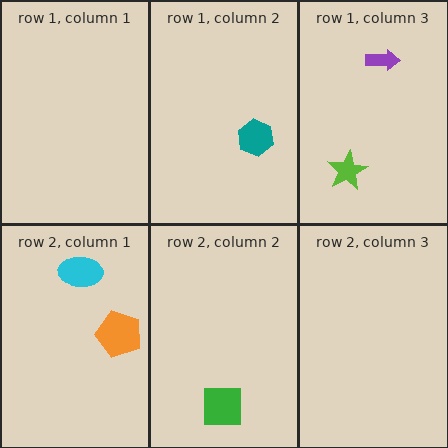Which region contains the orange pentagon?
The row 2, column 1 region.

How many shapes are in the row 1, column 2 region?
1.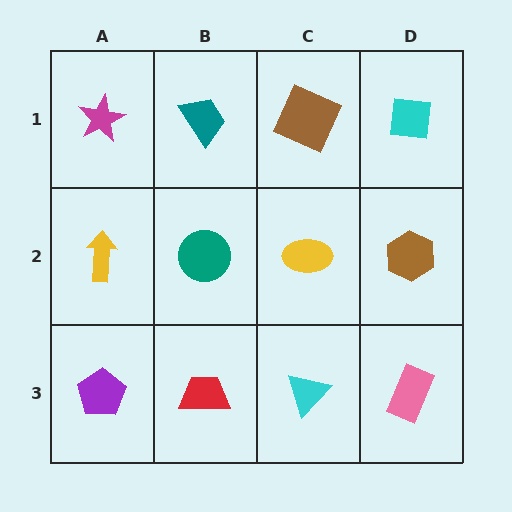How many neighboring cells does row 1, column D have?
2.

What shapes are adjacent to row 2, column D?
A cyan square (row 1, column D), a pink rectangle (row 3, column D), a yellow ellipse (row 2, column C).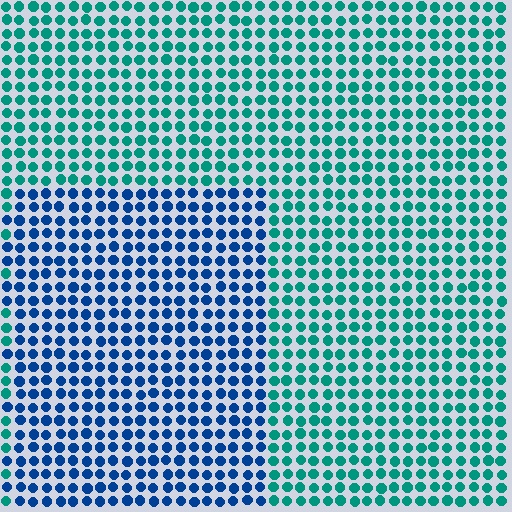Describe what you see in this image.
The image is filled with small teal elements in a uniform arrangement. A rectangle-shaped region is visible where the elements are tinted to a slightly different hue, forming a subtle color boundary.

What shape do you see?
I see a rectangle.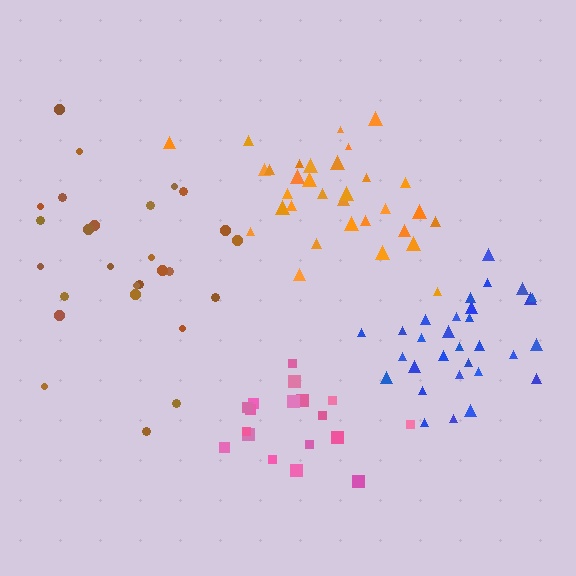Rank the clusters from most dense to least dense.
blue, pink, orange, brown.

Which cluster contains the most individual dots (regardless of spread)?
Orange (32).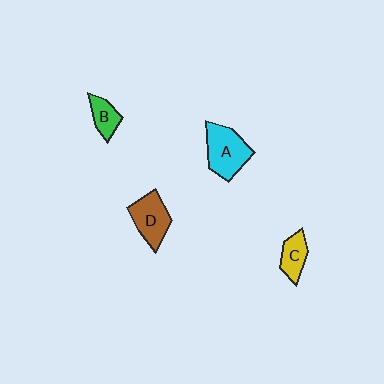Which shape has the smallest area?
Shape B (green).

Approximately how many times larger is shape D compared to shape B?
Approximately 1.7 times.